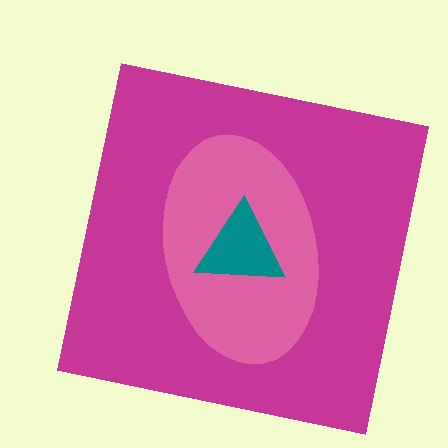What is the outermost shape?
The magenta square.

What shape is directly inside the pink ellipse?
The teal triangle.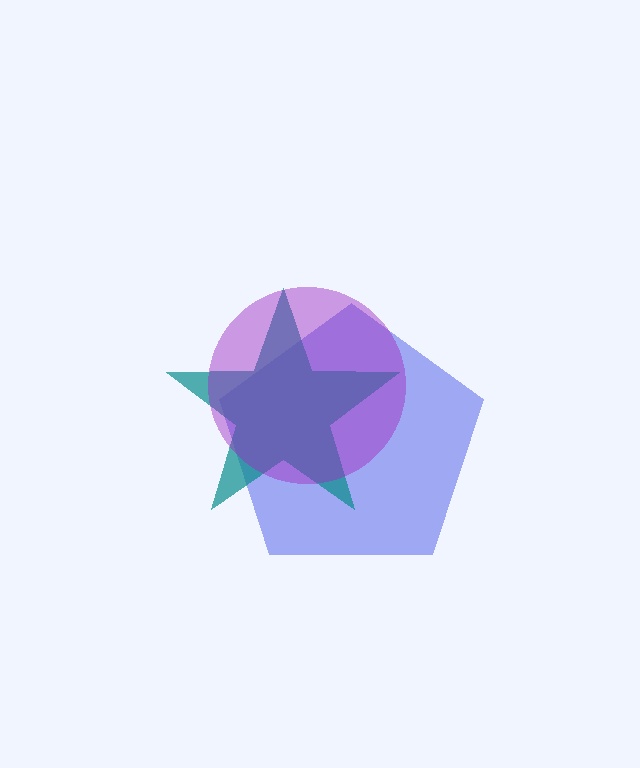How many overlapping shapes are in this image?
There are 3 overlapping shapes in the image.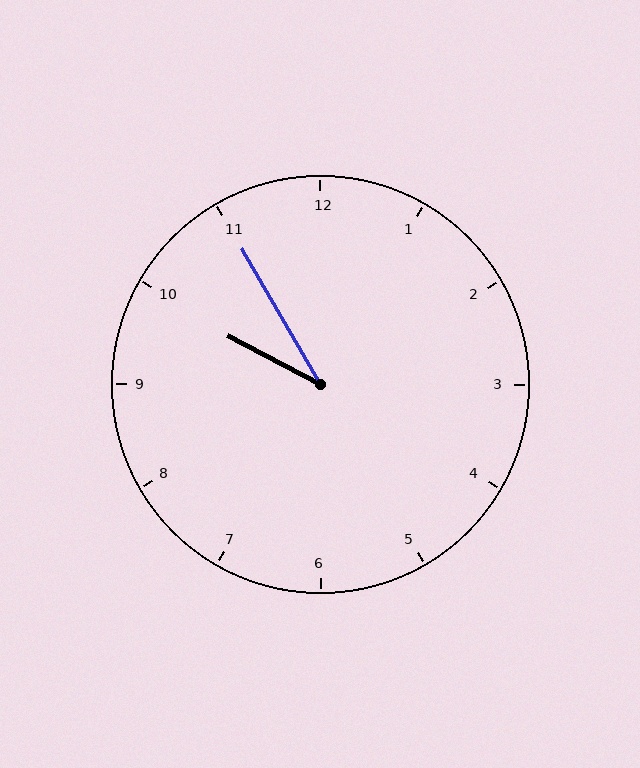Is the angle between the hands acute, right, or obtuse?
It is acute.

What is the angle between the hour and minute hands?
Approximately 32 degrees.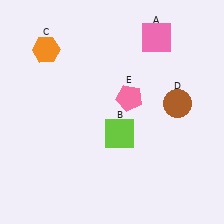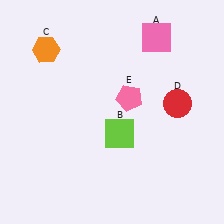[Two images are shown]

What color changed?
The circle (D) changed from brown in Image 1 to red in Image 2.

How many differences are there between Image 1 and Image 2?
There is 1 difference between the two images.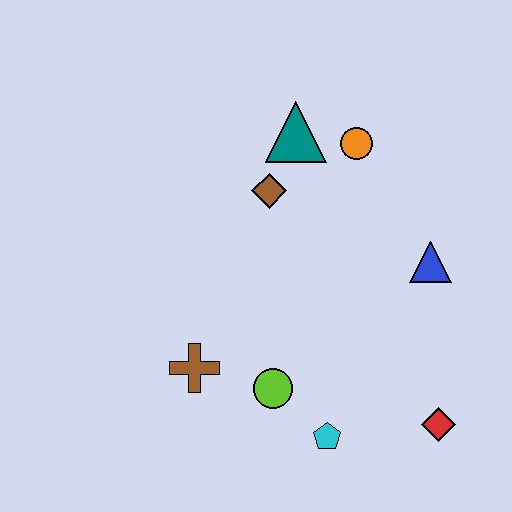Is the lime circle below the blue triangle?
Yes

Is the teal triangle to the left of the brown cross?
No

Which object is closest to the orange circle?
The teal triangle is closest to the orange circle.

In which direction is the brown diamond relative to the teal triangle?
The brown diamond is below the teal triangle.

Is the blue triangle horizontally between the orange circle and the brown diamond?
No